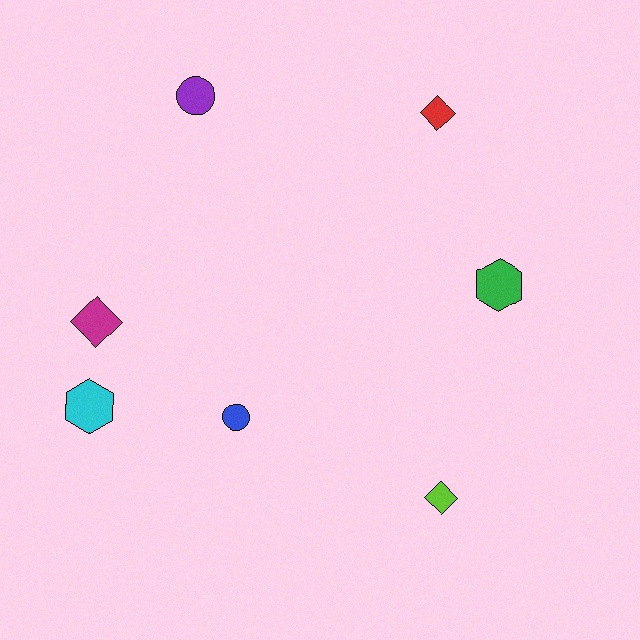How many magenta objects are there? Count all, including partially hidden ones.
There is 1 magenta object.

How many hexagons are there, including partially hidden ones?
There are 2 hexagons.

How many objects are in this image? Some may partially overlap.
There are 7 objects.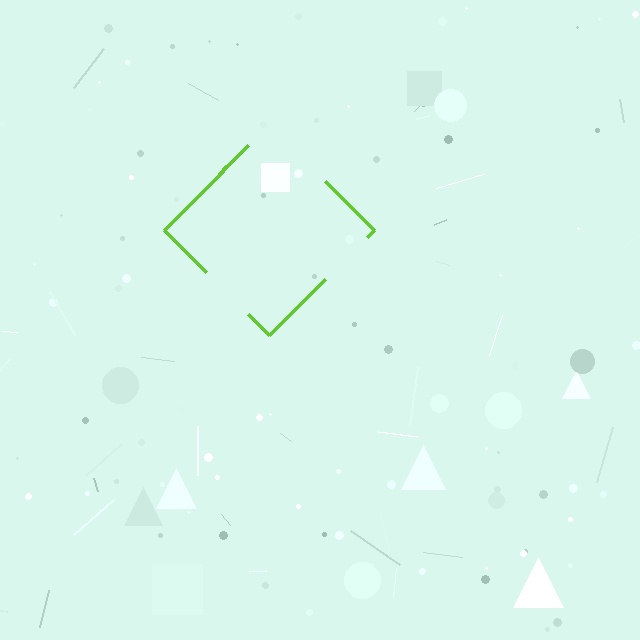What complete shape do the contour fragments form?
The contour fragments form a diamond.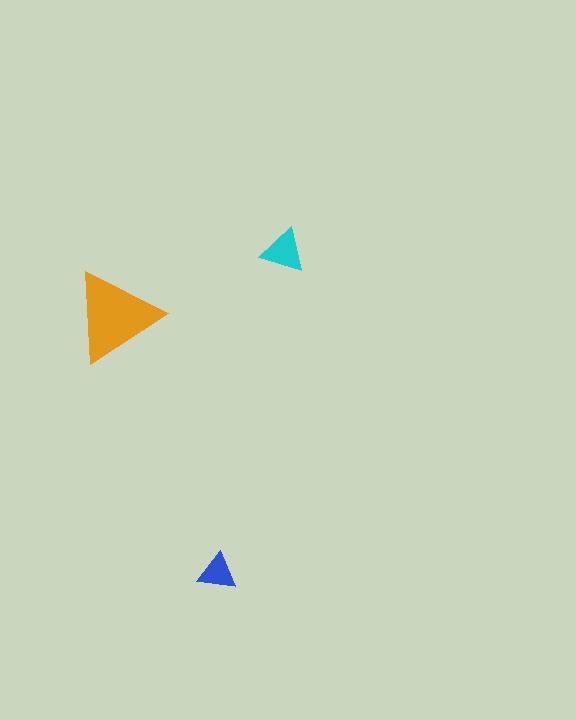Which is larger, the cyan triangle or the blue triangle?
The cyan one.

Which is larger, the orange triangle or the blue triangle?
The orange one.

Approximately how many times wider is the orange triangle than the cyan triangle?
About 2 times wider.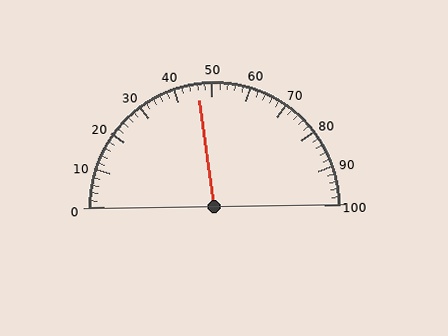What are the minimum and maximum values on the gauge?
The gauge ranges from 0 to 100.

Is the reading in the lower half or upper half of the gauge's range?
The reading is in the lower half of the range (0 to 100).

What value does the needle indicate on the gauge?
The needle indicates approximately 46.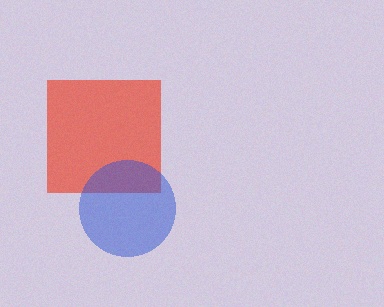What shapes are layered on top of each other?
The layered shapes are: a red square, a blue circle.